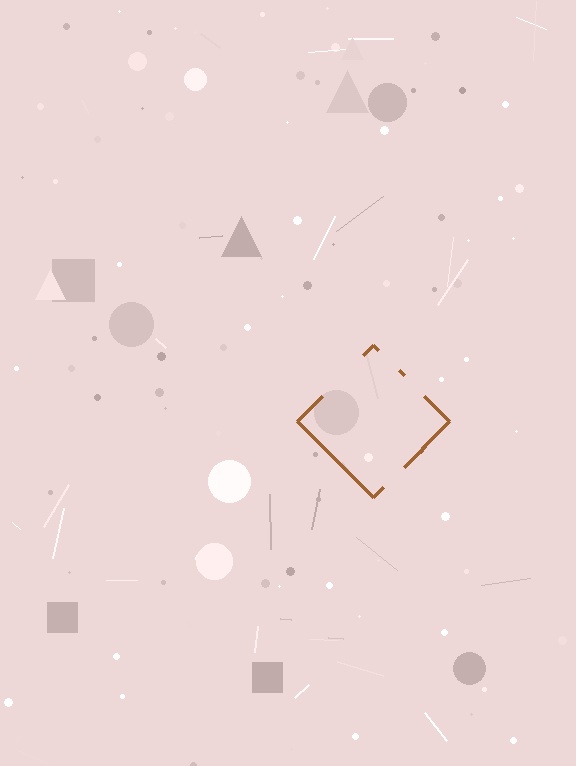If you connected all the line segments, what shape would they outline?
They would outline a diamond.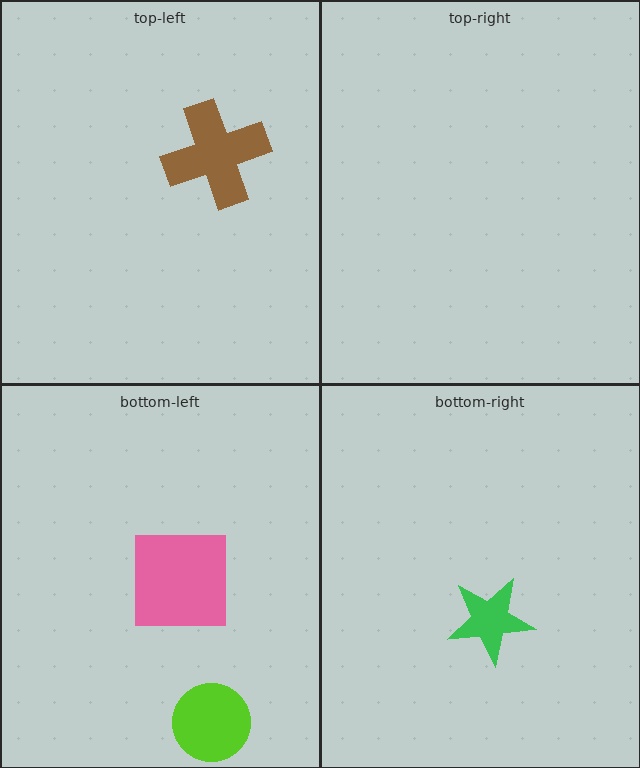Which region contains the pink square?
The bottom-left region.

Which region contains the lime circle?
The bottom-left region.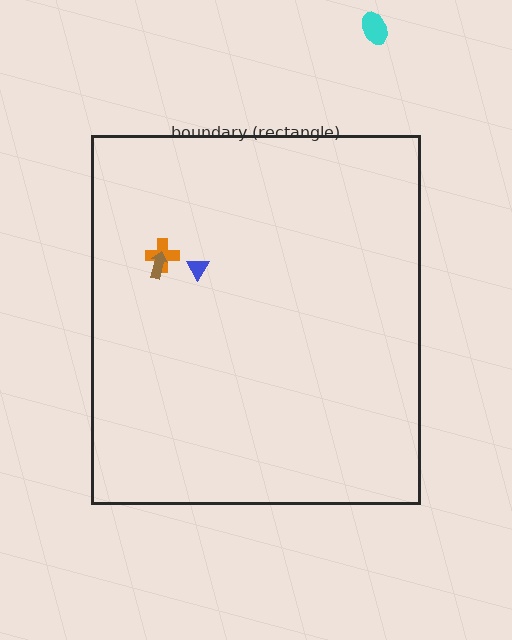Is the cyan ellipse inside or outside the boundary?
Outside.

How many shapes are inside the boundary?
3 inside, 1 outside.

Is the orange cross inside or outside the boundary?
Inside.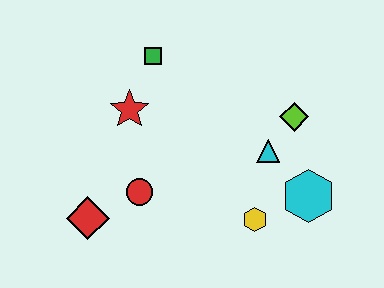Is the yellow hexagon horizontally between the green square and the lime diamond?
Yes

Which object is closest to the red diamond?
The red circle is closest to the red diamond.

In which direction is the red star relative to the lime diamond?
The red star is to the left of the lime diamond.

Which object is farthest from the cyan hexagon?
The red diamond is farthest from the cyan hexagon.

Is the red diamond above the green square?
No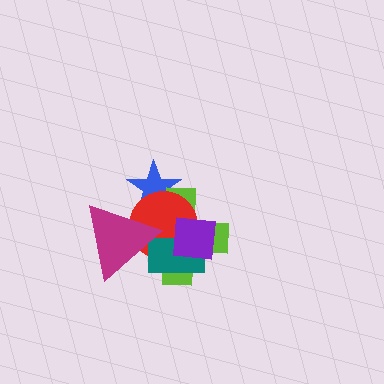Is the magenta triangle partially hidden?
No, no other shape covers it.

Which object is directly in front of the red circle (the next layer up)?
The teal rectangle is directly in front of the red circle.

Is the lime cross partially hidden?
Yes, it is partially covered by another shape.